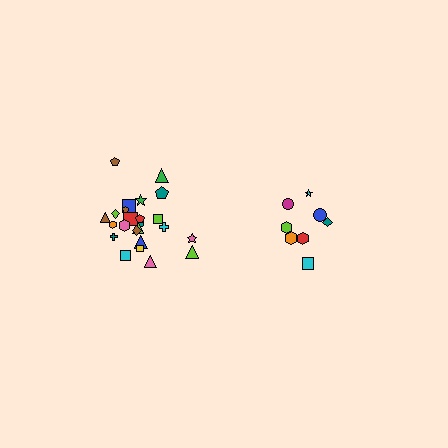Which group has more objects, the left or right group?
The left group.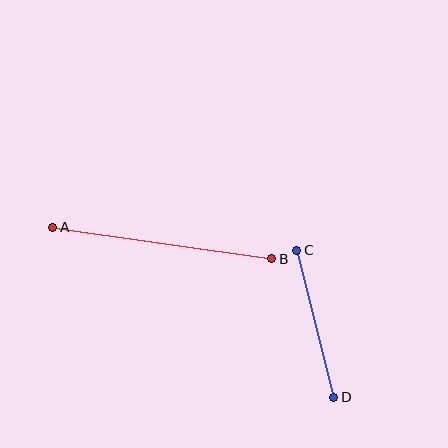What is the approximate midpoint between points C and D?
The midpoint is at approximately (315, 324) pixels.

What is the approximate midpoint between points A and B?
The midpoint is at approximately (162, 243) pixels.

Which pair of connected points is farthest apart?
Points A and B are farthest apart.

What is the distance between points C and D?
The distance is approximately 152 pixels.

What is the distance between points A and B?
The distance is approximately 221 pixels.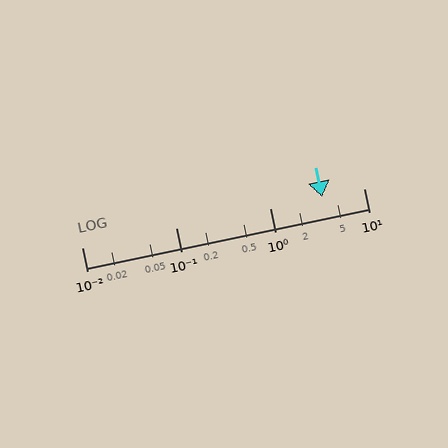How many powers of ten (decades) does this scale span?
The scale spans 3 decades, from 0.01 to 10.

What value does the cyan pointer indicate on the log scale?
The pointer indicates approximately 3.6.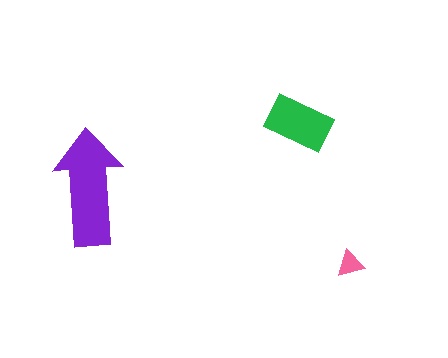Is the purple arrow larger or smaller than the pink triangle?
Larger.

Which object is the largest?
The purple arrow.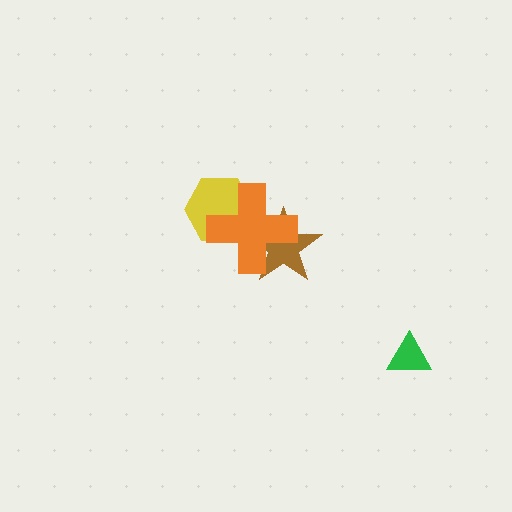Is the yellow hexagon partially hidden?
Yes, it is partially covered by another shape.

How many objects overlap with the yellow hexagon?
1 object overlaps with the yellow hexagon.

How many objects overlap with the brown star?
1 object overlaps with the brown star.